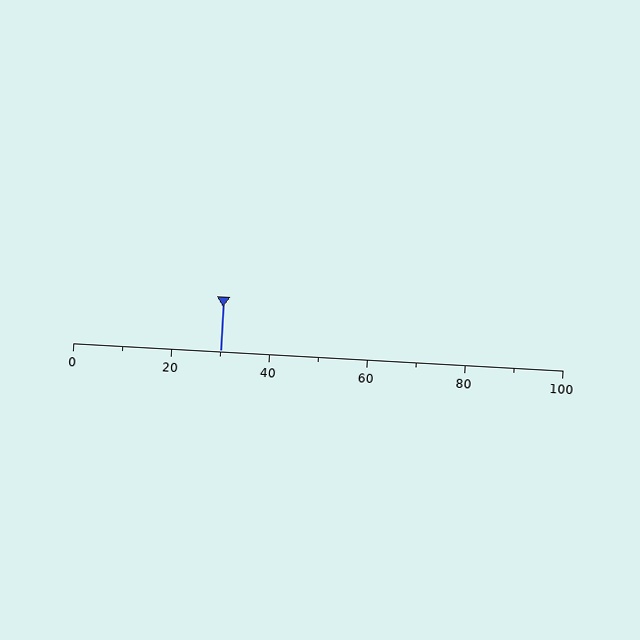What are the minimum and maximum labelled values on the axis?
The axis runs from 0 to 100.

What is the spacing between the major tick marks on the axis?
The major ticks are spaced 20 apart.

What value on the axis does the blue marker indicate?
The marker indicates approximately 30.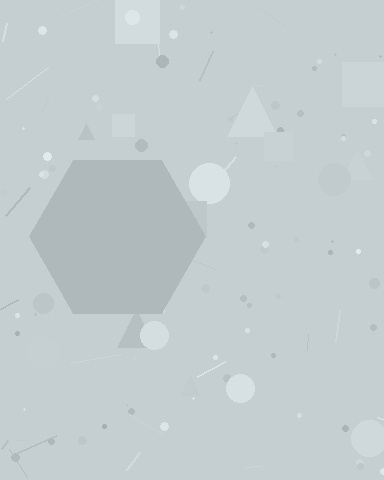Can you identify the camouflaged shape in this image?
The camouflaged shape is a hexagon.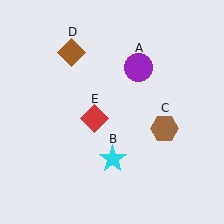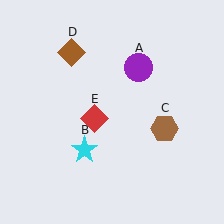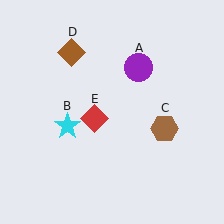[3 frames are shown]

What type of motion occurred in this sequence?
The cyan star (object B) rotated clockwise around the center of the scene.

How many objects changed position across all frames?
1 object changed position: cyan star (object B).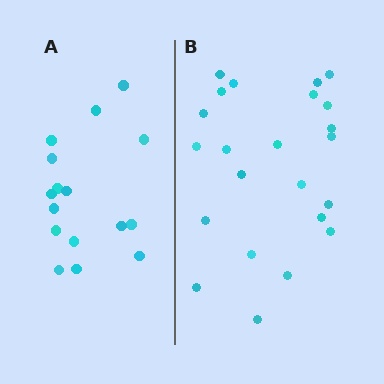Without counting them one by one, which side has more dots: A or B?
Region B (the right region) has more dots.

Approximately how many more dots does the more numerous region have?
Region B has roughly 8 or so more dots than region A.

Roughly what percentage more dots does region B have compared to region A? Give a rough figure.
About 45% more.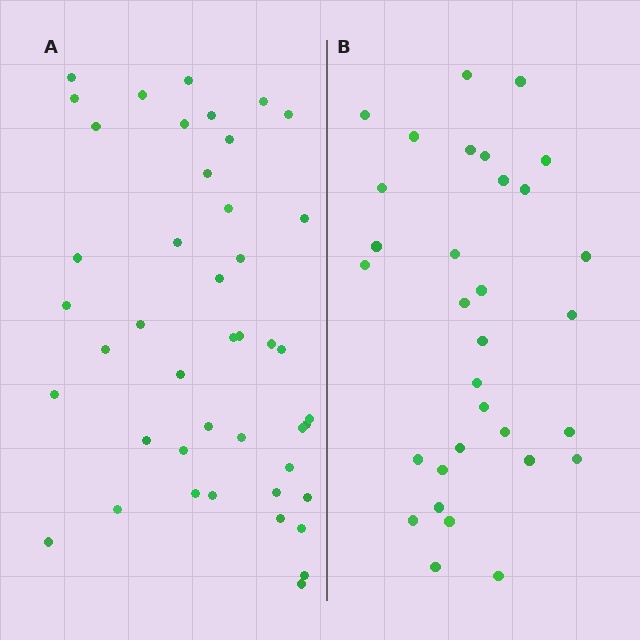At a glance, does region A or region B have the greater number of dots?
Region A (the left region) has more dots.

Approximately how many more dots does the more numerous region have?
Region A has roughly 12 or so more dots than region B.